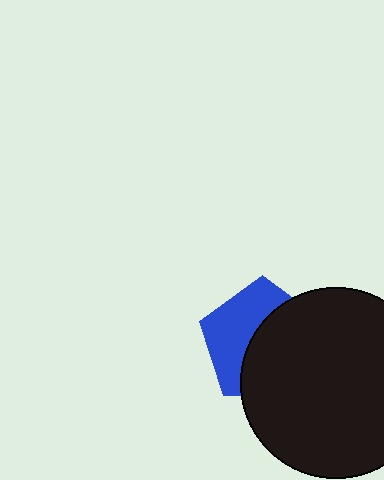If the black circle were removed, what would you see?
You would see the complete blue pentagon.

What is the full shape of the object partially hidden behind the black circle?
The partially hidden object is a blue pentagon.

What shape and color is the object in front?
The object in front is a black circle.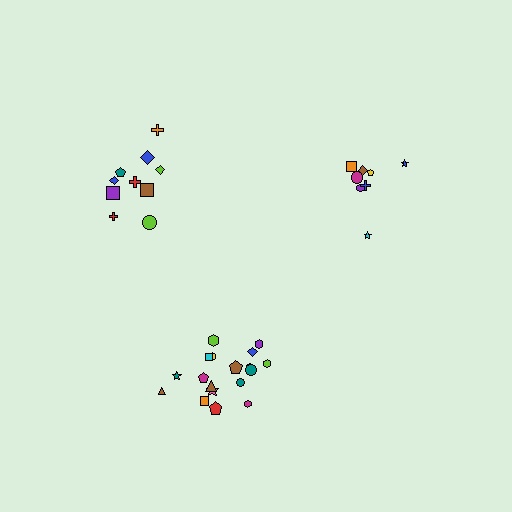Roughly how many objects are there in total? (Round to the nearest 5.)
Roughly 35 objects in total.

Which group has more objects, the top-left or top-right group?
The top-left group.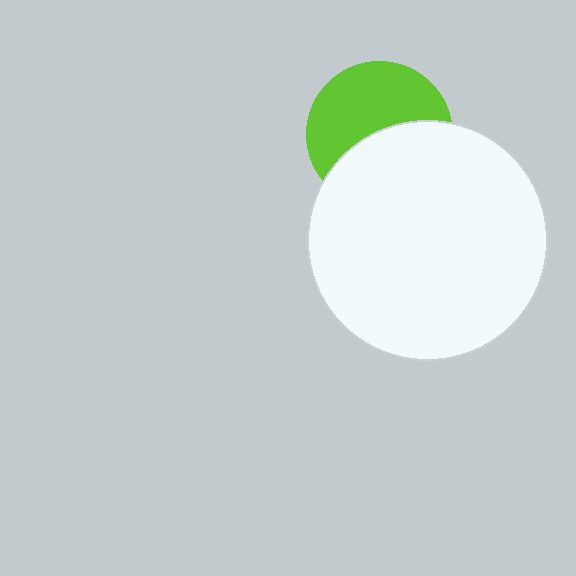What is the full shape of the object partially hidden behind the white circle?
The partially hidden object is a lime circle.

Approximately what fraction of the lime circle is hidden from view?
Roughly 47% of the lime circle is hidden behind the white circle.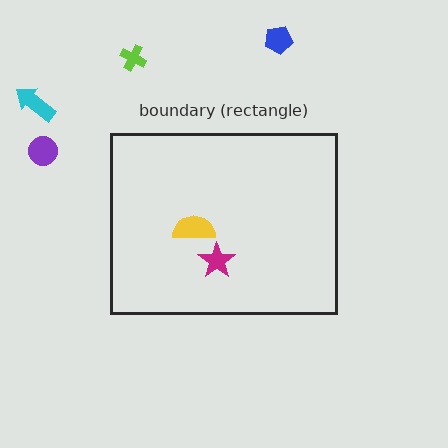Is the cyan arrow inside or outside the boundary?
Outside.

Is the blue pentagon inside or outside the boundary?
Outside.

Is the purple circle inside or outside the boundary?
Outside.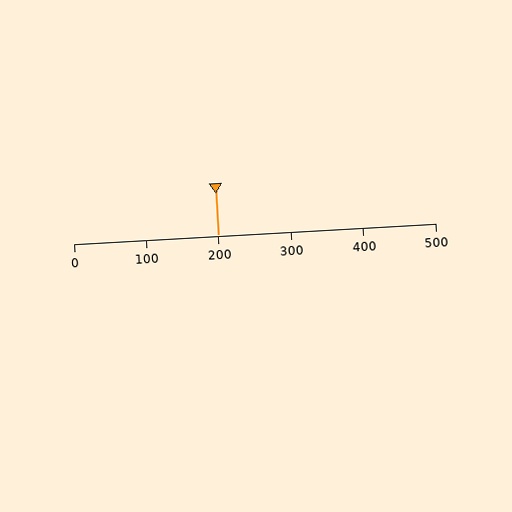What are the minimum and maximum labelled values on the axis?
The axis runs from 0 to 500.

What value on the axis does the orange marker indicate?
The marker indicates approximately 200.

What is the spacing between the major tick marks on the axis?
The major ticks are spaced 100 apart.